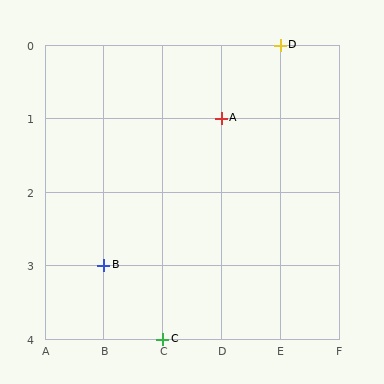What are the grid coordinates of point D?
Point D is at grid coordinates (E, 0).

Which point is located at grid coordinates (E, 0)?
Point D is at (E, 0).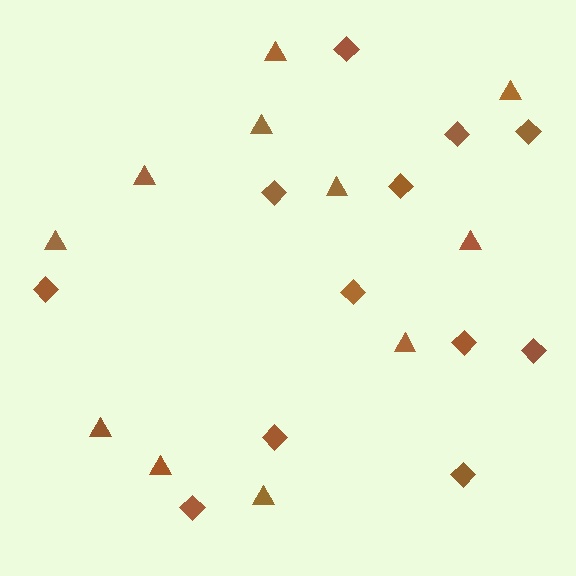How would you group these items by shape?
There are 2 groups: one group of diamonds (12) and one group of triangles (11).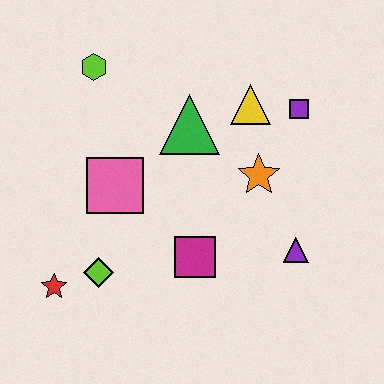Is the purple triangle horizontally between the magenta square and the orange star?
No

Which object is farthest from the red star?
The purple square is farthest from the red star.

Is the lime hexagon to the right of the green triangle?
No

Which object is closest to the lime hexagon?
The green triangle is closest to the lime hexagon.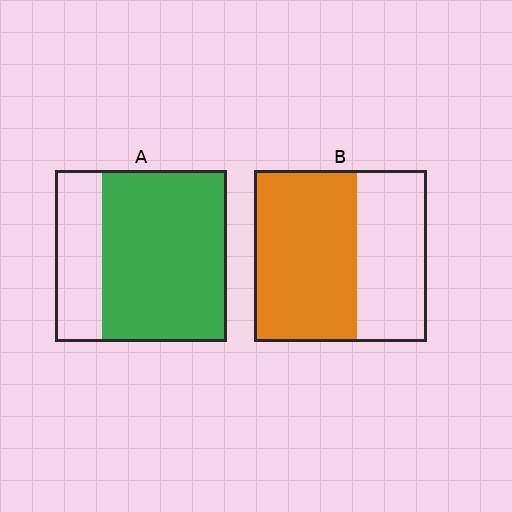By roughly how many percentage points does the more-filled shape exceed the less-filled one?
By roughly 15 percentage points (A over B).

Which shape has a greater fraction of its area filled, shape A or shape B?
Shape A.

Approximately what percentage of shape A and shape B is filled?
A is approximately 75% and B is approximately 60%.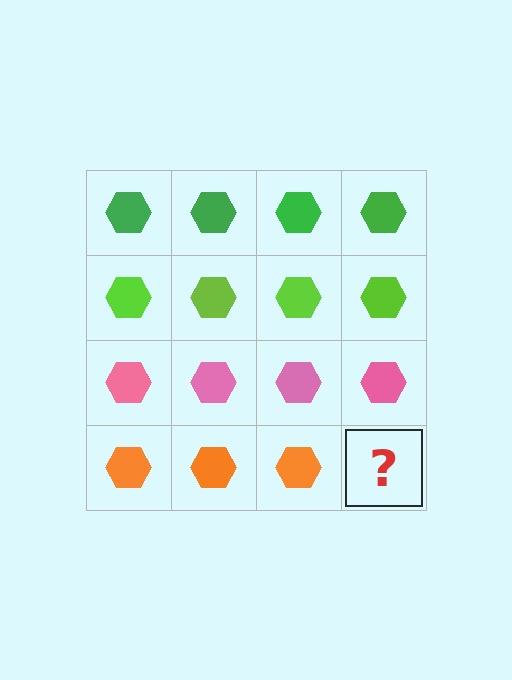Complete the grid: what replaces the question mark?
The question mark should be replaced with an orange hexagon.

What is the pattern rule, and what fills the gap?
The rule is that each row has a consistent color. The gap should be filled with an orange hexagon.